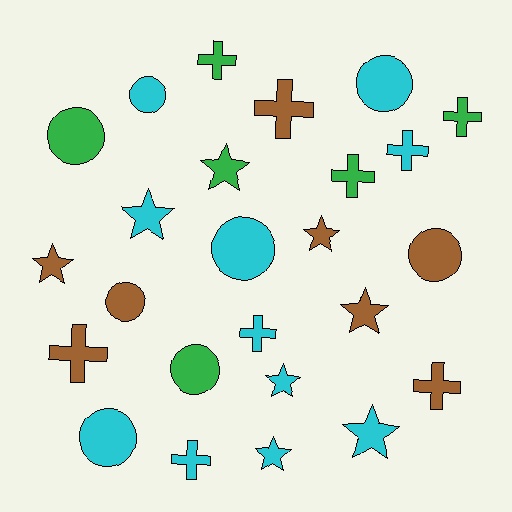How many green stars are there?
There is 1 green star.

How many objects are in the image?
There are 25 objects.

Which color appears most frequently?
Cyan, with 11 objects.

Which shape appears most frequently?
Cross, with 9 objects.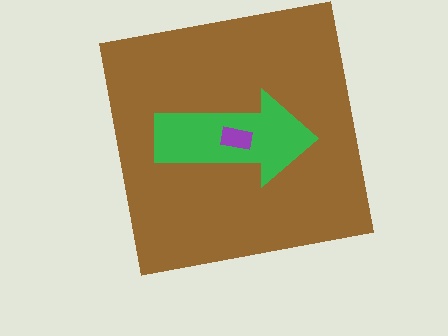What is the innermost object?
The purple rectangle.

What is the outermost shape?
The brown square.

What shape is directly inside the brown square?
The green arrow.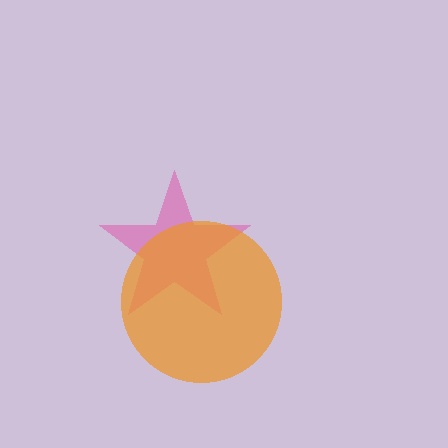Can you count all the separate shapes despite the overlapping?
Yes, there are 2 separate shapes.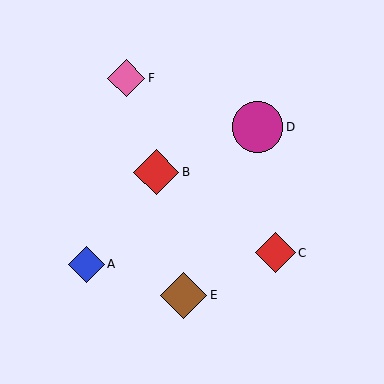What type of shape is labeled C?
Shape C is a red diamond.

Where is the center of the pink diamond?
The center of the pink diamond is at (126, 78).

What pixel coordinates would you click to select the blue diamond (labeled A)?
Click at (86, 264) to select the blue diamond A.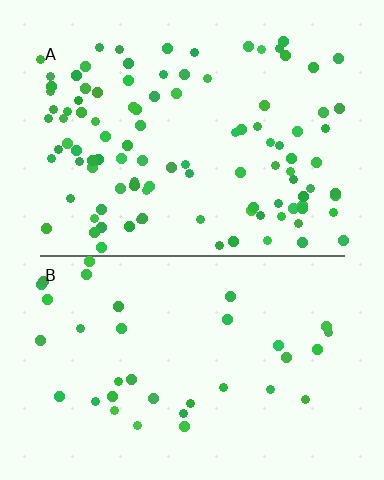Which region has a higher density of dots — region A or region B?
A (the top).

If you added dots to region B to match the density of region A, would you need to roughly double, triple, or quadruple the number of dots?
Approximately triple.